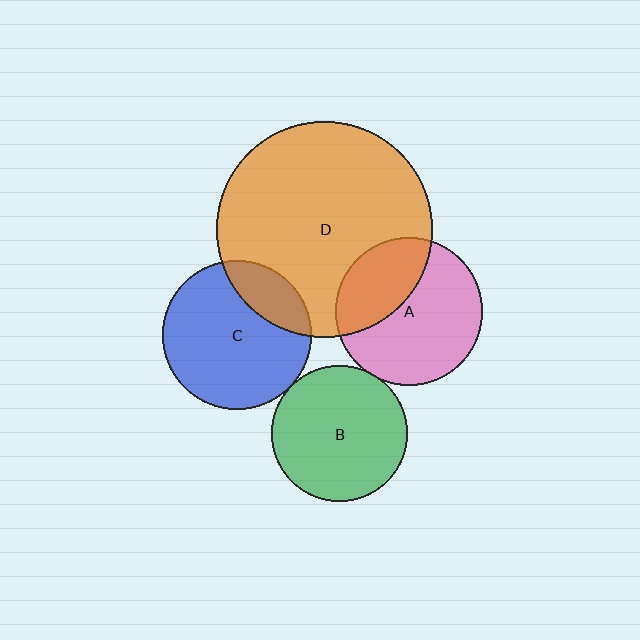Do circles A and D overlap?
Yes.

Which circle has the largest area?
Circle D (orange).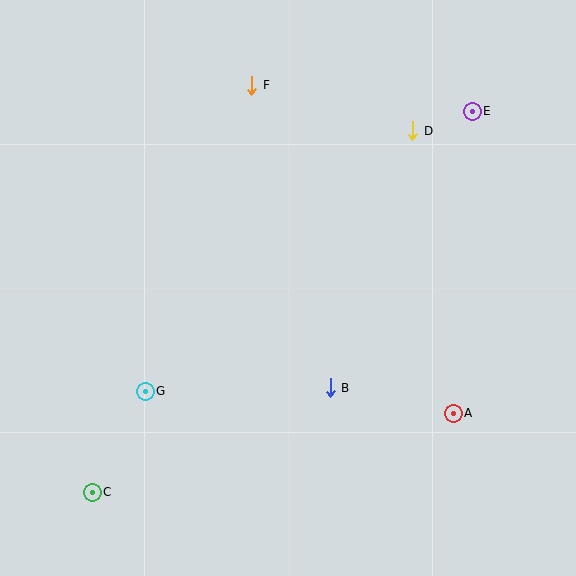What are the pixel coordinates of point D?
Point D is at (413, 131).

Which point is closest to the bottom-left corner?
Point C is closest to the bottom-left corner.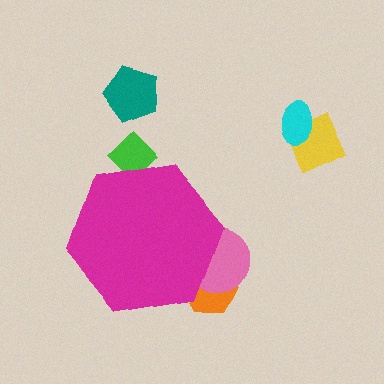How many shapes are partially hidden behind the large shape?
3 shapes are partially hidden.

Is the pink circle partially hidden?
Yes, the pink circle is partially hidden behind the magenta hexagon.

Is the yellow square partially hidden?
No, the yellow square is fully visible.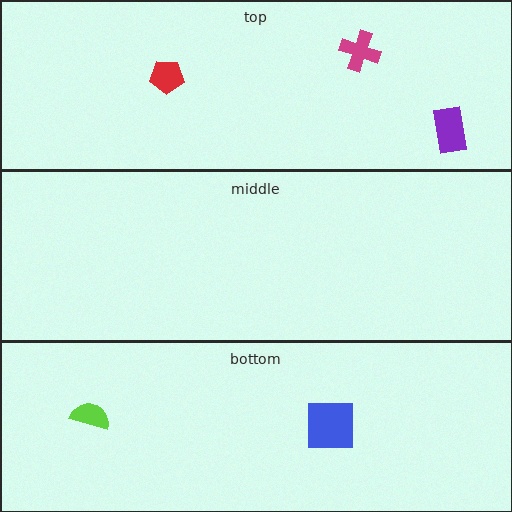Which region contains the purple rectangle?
The top region.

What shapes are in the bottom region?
The blue square, the lime semicircle.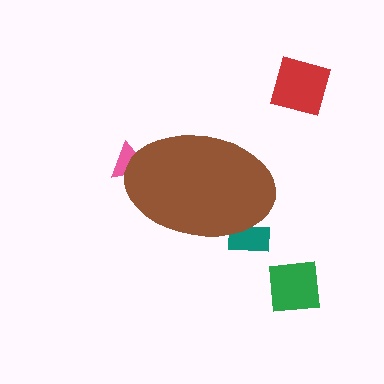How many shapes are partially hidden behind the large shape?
2 shapes are partially hidden.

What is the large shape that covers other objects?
A brown ellipse.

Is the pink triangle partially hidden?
Yes, the pink triangle is partially hidden behind the brown ellipse.